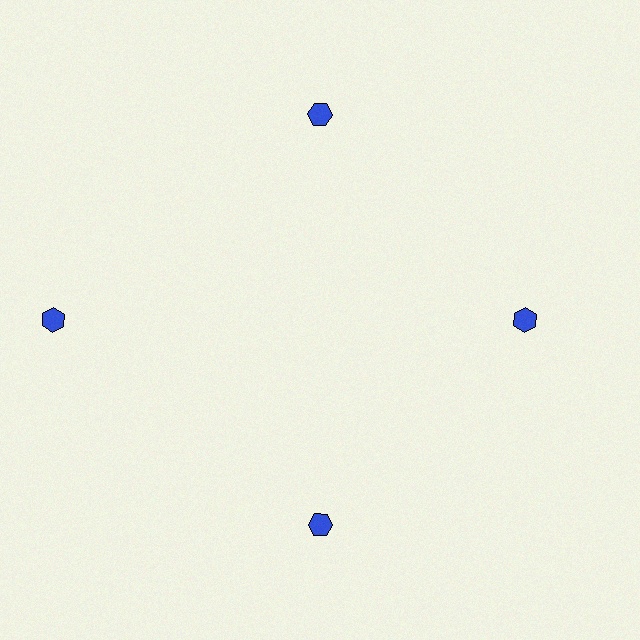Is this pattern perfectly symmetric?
No. The 4 blue hexagons are arranged in a ring, but one element near the 9 o'clock position is pushed outward from the center, breaking the 4-fold rotational symmetry.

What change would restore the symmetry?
The symmetry would be restored by moving it inward, back onto the ring so that all 4 hexagons sit at equal angles and equal distance from the center.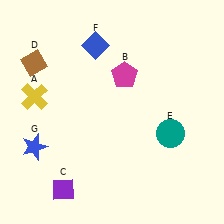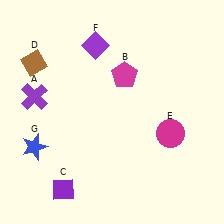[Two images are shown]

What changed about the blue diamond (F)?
In Image 1, F is blue. In Image 2, it changed to purple.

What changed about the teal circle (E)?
In Image 1, E is teal. In Image 2, it changed to magenta.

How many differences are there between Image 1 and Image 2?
There are 3 differences between the two images.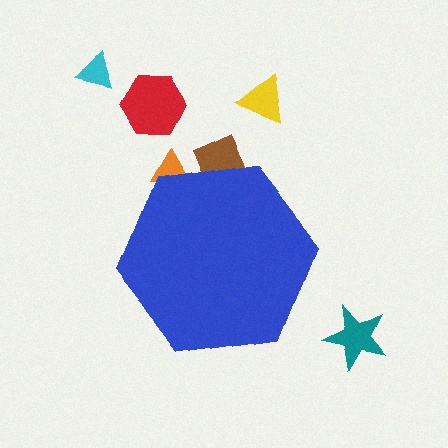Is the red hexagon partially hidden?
No, the red hexagon is fully visible.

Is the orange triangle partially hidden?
Yes, the orange triangle is partially hidden behind the blue hexagon.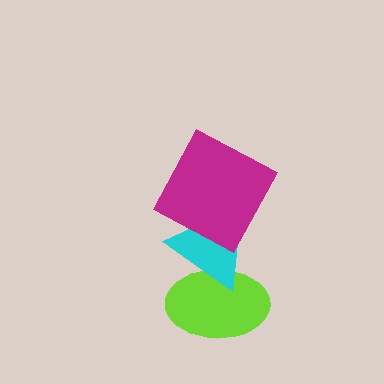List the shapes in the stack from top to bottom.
From top to bottom: the magenta square, the cyan triangle, the lime ellipse.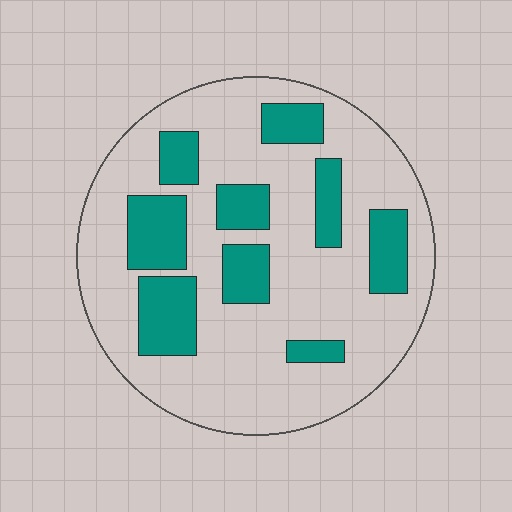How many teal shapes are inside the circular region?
9.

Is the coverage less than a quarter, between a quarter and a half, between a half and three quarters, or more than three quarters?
Between a quarter and a half.